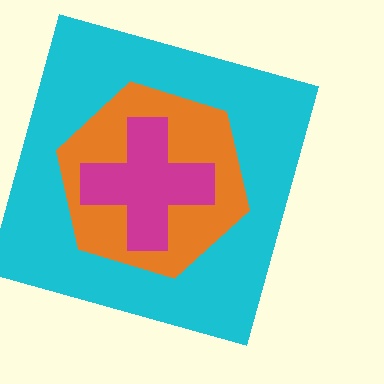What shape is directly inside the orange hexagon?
The magenta cross.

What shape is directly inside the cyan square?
The orange hexagon.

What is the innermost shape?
The magenta cross.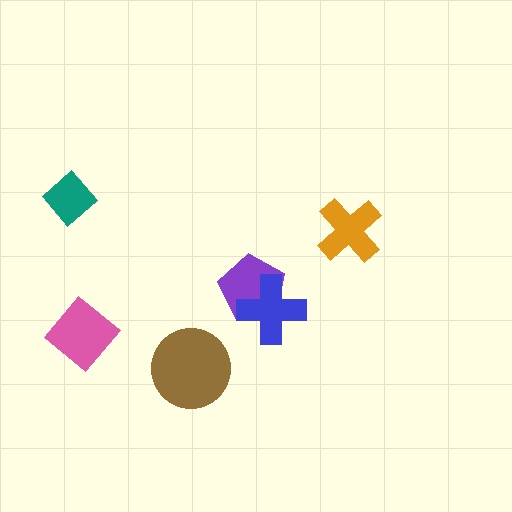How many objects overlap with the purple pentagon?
1 object overlaps with the purple pentagon.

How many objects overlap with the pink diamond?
0 objects overlap with the pink diamond.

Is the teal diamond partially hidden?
No, no other shape covers it.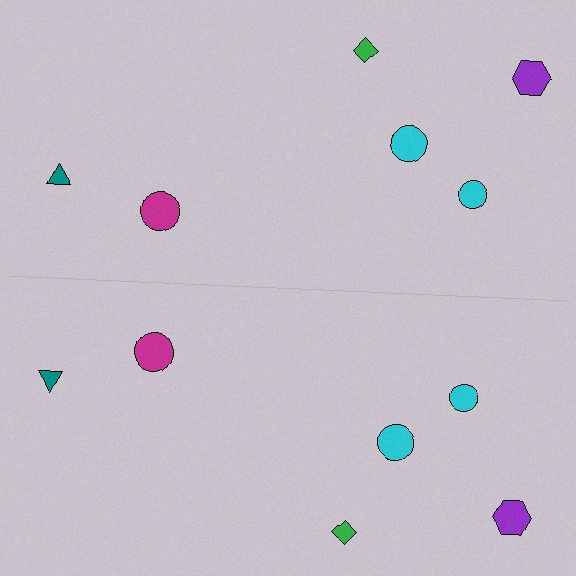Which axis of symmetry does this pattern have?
The pattern has a horizontal axis of symmetry running through the center of the image.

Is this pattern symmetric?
Yes, this pattern has bilateral (reflection) symmetry.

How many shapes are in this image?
There are 12 shapes in this image.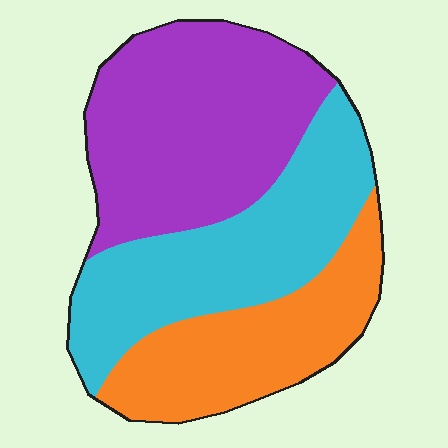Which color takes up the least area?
Orange, at roughly 25%.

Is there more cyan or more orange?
Cyan.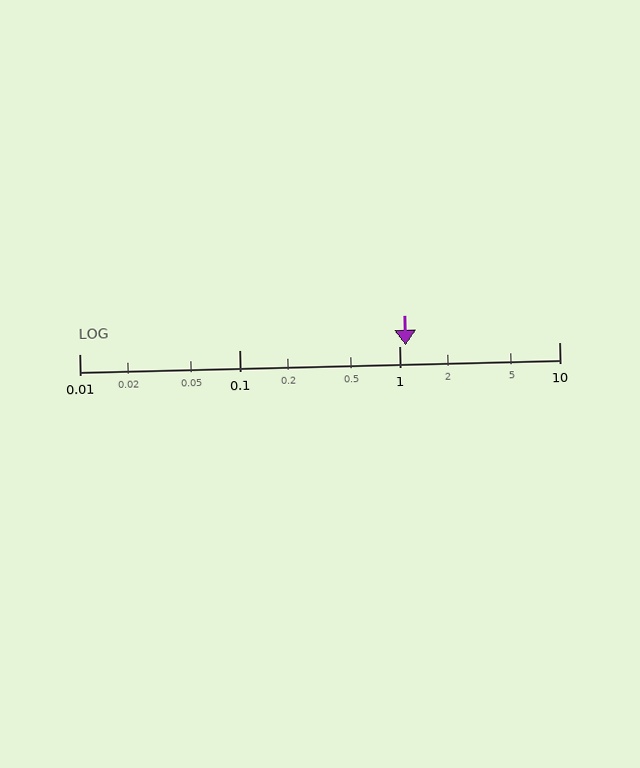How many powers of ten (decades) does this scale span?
The scale spans 3 decades, from 0.01 to 10.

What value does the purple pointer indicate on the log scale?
The pointer indicates approximately 1.1.